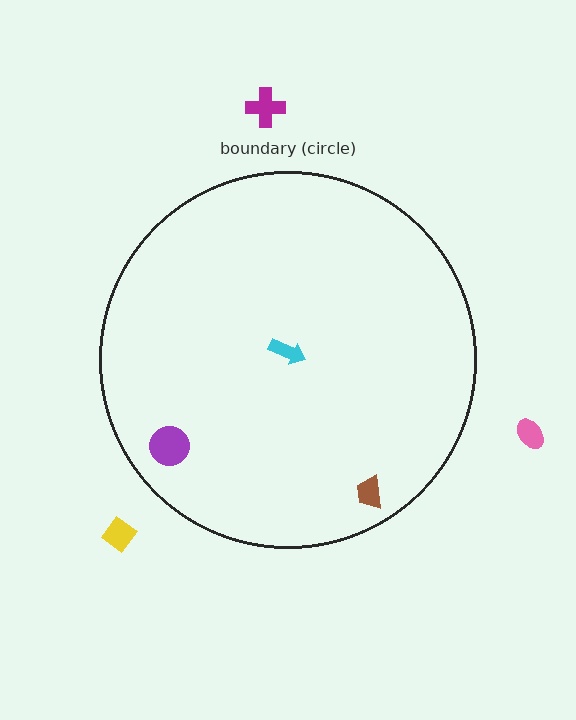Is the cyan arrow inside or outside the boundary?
Inside.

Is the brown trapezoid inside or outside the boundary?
Inside.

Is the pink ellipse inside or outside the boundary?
Outside.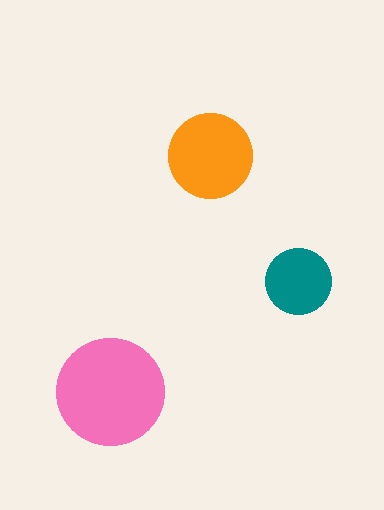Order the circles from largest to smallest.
the pink one, the orange one, the teal one.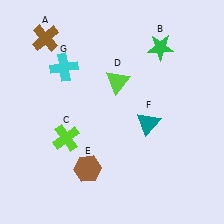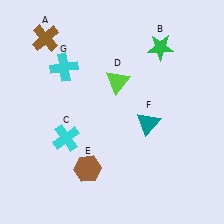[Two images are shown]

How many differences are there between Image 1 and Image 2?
There is 1 difference between the two images.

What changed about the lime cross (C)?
In Image 1, C is lime. In Image 2, it changed to cyan.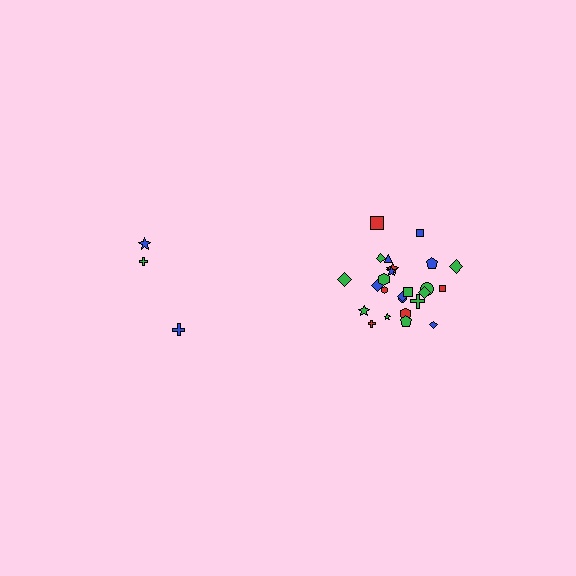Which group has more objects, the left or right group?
The right group.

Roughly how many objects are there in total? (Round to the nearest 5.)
Roughly 30 objects in total.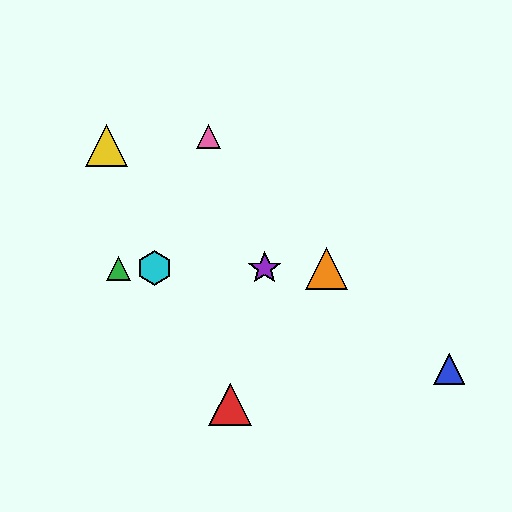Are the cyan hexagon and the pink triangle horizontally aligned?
No, the cyan hexagon is at y≈268 and the pink triangle is at y≈137.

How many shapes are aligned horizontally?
4 shapes (the green triangle, the purple star, the orange triangle, the cyan hexagon) are aligned horizontally.